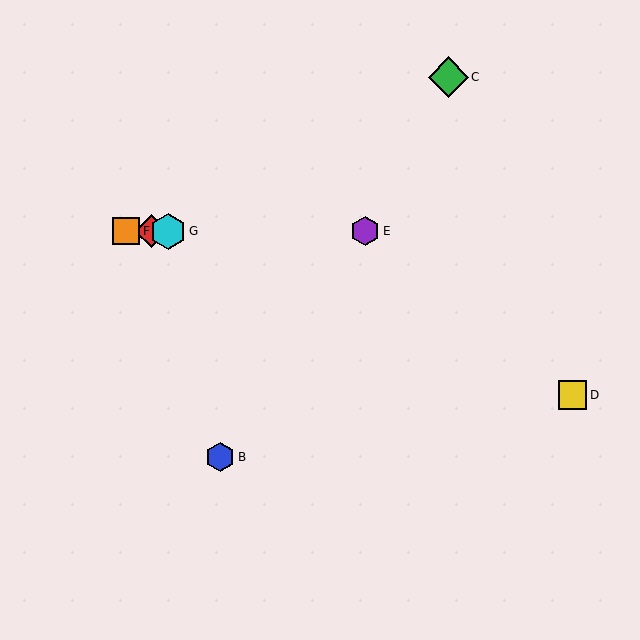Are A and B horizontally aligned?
No, A is at y≈231 and B is at y≈457.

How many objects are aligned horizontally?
4 objects (A, E, F, G) are aligned horizontally.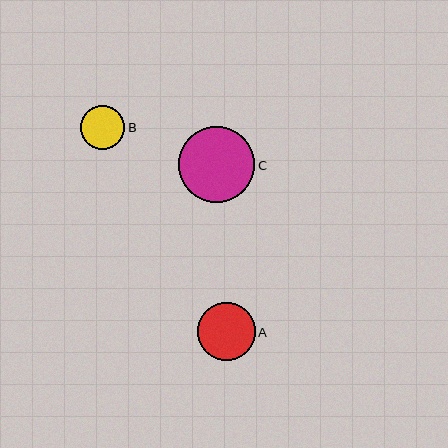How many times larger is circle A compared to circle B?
Circle A is approximately 1.3 times the size of circle B.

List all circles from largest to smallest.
From largest to smallest: C, A, B.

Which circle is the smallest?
Circle B is the smallest with a size of approximately 44 pixels.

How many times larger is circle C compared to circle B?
Circle C is approximately 1.7 times the size of circle B.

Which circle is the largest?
Circle C is the largest with a size of approximately 76 pixels.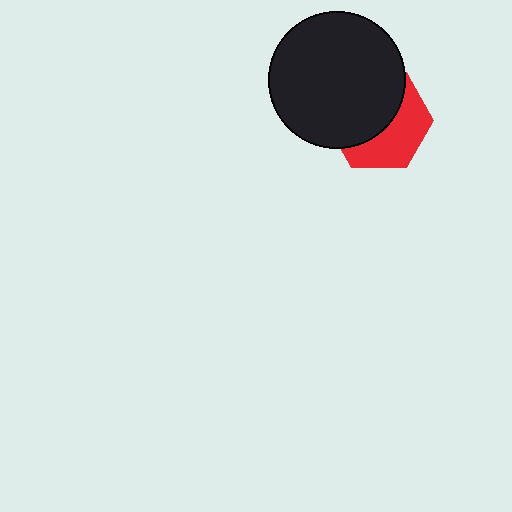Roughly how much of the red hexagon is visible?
A small part of it is visible (roughly 44%).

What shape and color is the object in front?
The object in front is a black circle.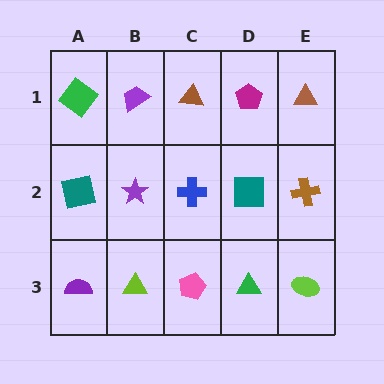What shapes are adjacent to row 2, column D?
A magenta pentagon (row 1, column D), a green triangle (row 3, column D), a blue cross (row 2, column C), a brown cross (row 2, column E).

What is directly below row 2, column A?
A purple semicircle.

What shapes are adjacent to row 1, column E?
A brown cross (row 2, column E), a magenta pentagon (row 1, column D).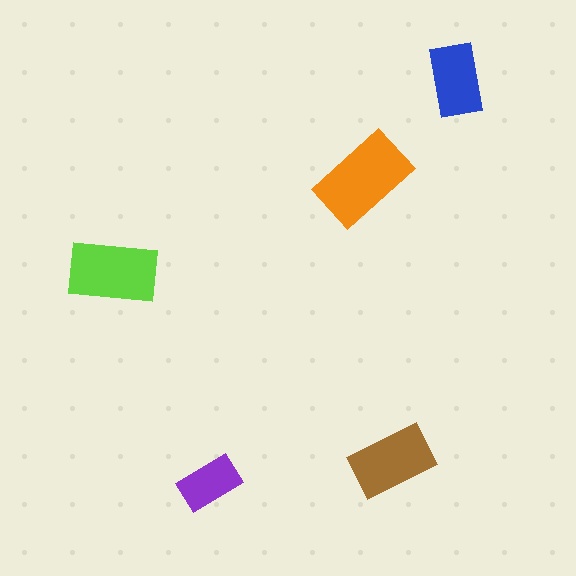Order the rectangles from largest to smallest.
the orange one, the lime one, the brown one, the blue one, the purple one.